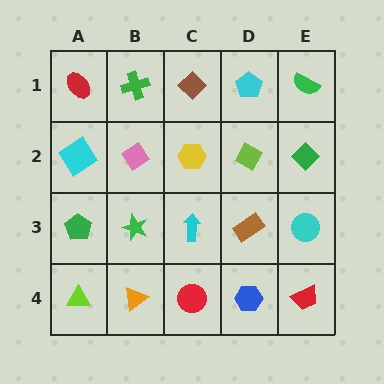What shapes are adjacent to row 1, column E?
A green diamond (row 2, column E), a cyan pentagon (row 1, column D).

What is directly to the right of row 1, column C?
A cyan pentagon.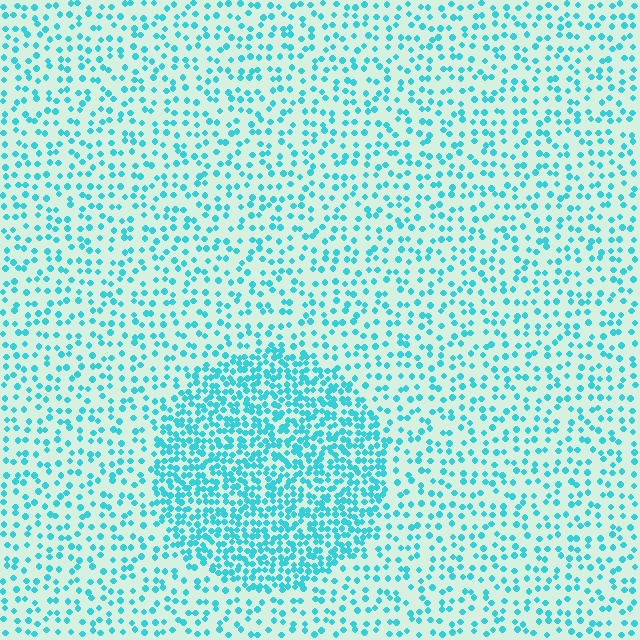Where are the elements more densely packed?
The elements are more densely packed inside the circle boundary.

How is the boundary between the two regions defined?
The boundary is defined by a change in element density (approximately 2.4x ratio). All elements are the same color, size, and shape.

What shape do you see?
I see a circle.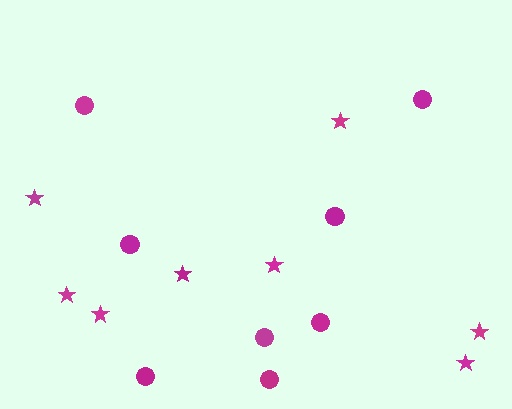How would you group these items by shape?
There are 2 groups: one group of circles (8) and one group of stars (8).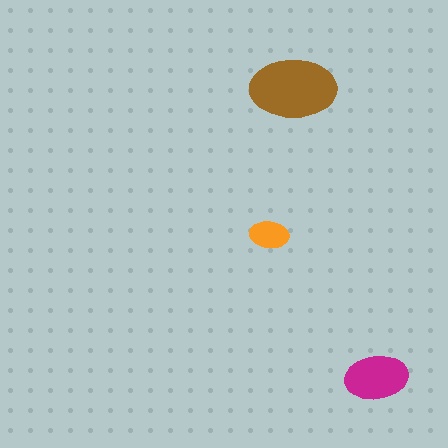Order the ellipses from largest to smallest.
the brown one, the magenta one, the orange one.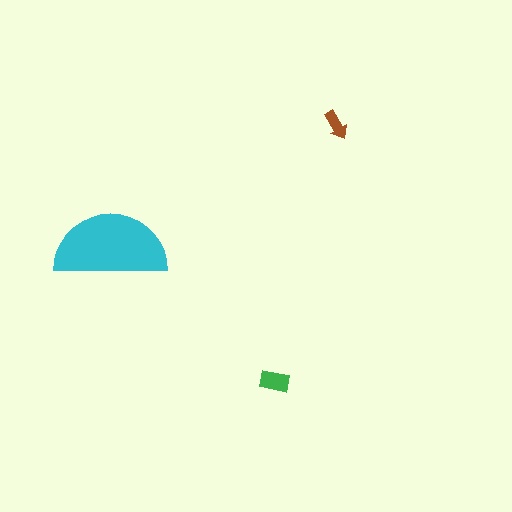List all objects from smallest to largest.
The brown arrow, the green rectangle, the cyan semicircle.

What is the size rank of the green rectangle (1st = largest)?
2nd.